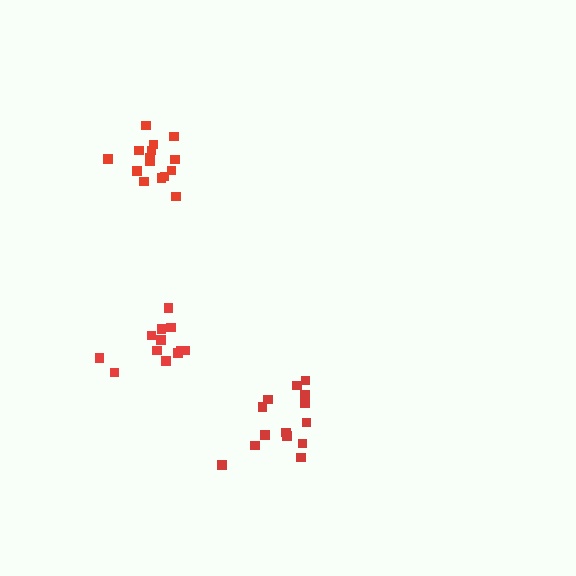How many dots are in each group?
Group 1: 15 dots, Group 2: 14 dots, Group 3: 12 dots (41 total).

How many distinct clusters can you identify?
There are 3 distinct clusters.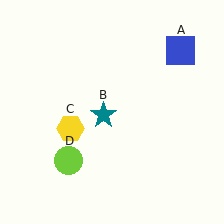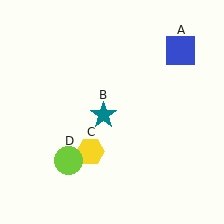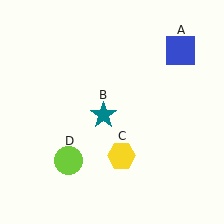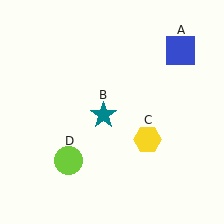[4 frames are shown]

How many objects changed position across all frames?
1 object changed position: yellow hexagon (object C).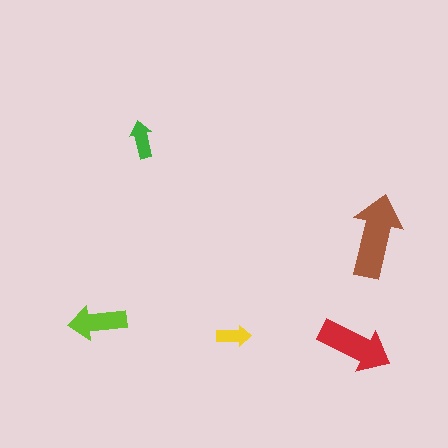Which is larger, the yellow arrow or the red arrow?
The red one.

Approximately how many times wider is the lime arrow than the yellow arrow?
About 1.5 times wider.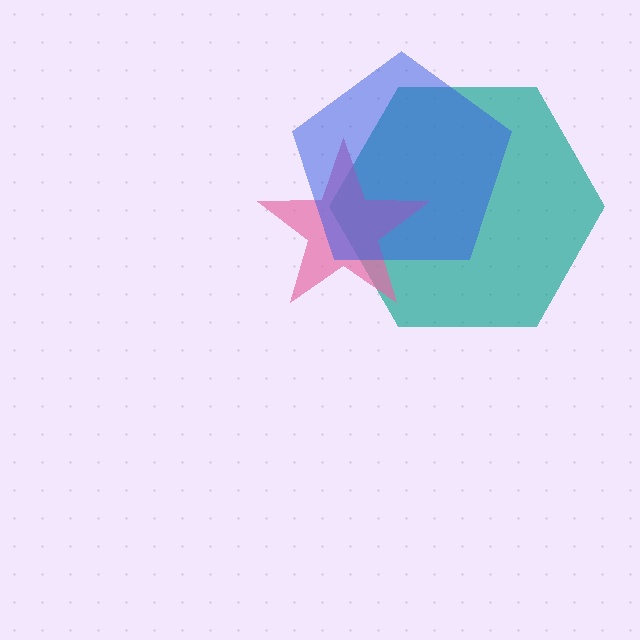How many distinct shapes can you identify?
There are 3 distinct shapes: a teal hexagon, a pink star, a blue pentagon.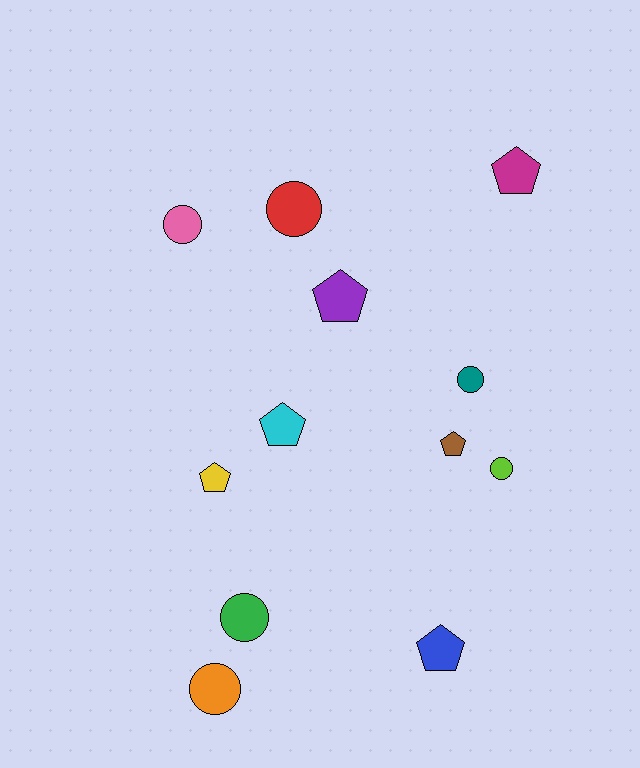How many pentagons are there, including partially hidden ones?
There are 6 pentagons.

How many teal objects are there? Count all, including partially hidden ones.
There is 1 teal object.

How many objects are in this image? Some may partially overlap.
There are 12 objects.